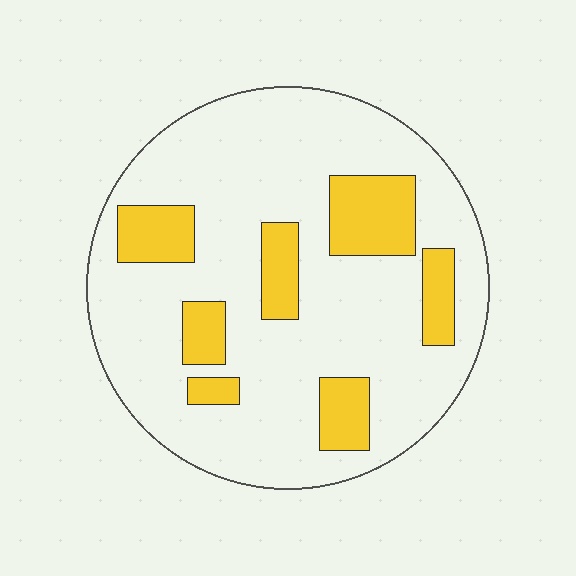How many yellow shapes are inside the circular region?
7.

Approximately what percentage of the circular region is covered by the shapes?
Approximately 20%.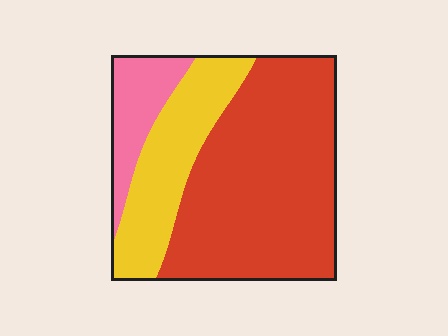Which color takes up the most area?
Red, at roughly 60%.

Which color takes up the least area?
Pink, at roughly 15%.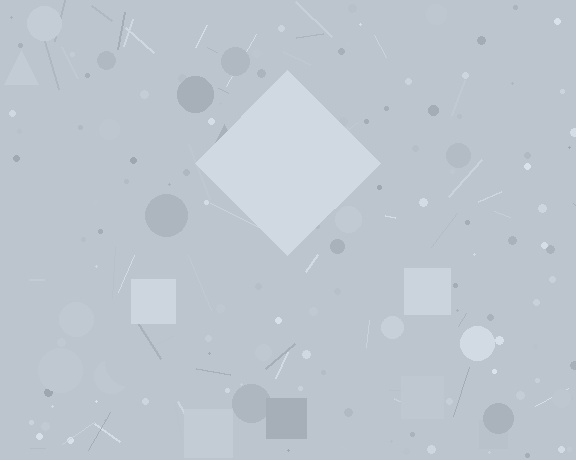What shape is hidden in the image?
A diamond is hidden in the image.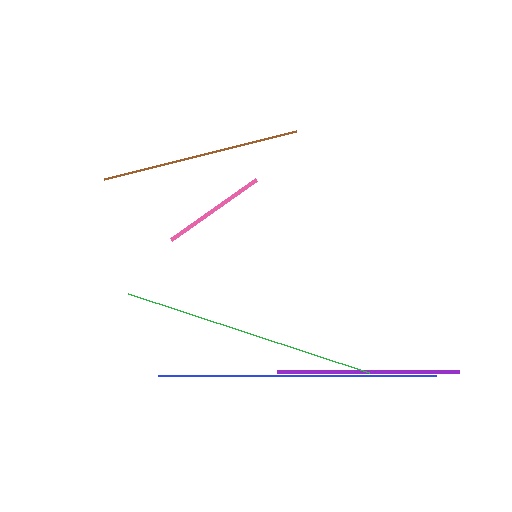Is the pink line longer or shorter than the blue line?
The blue line is longer than the pink line.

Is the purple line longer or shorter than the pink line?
The purple line is longer than the pink line.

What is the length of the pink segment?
The pink segment is approximately 104 pixels long.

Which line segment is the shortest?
The pink line is the shortest at approximately 104 pixels.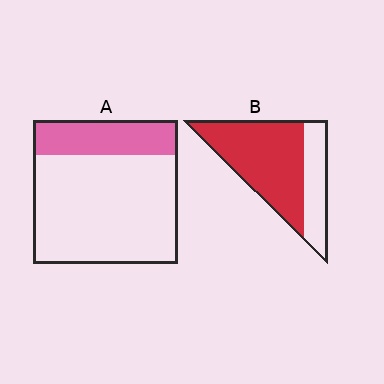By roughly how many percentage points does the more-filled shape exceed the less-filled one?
By roughly 45 percentage points (B over A).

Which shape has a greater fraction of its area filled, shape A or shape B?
Shape B.